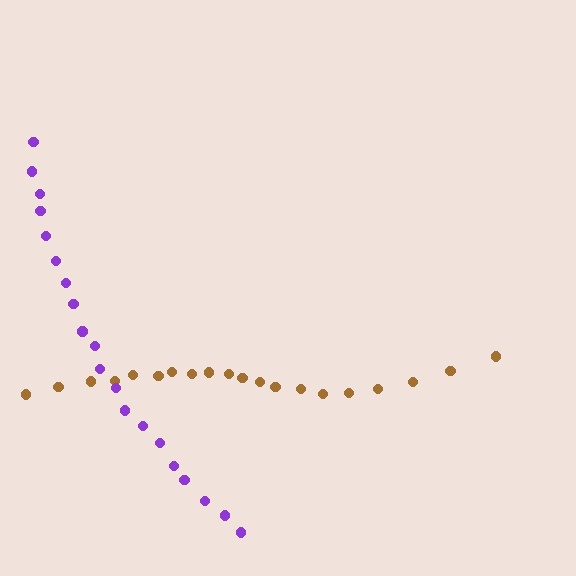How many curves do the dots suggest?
There are 2 distinct paths.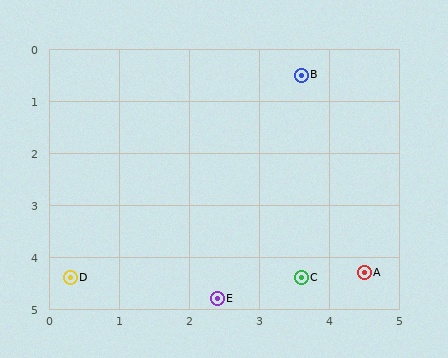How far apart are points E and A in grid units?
Points E and A are about 2.2 grid units apart.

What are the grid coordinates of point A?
Point A is at approximately (4.5, 4.3).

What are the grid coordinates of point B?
Point B is at approximately (3.6, 0.5).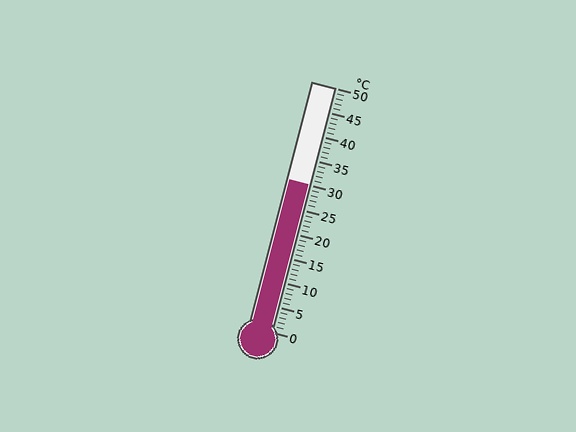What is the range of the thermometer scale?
The thermometer scale ranges from 0°C to 50°C.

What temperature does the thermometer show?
The thermometer shows approximately 30°C.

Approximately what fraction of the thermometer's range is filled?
The thermometer is filled to approximately 60% of its range.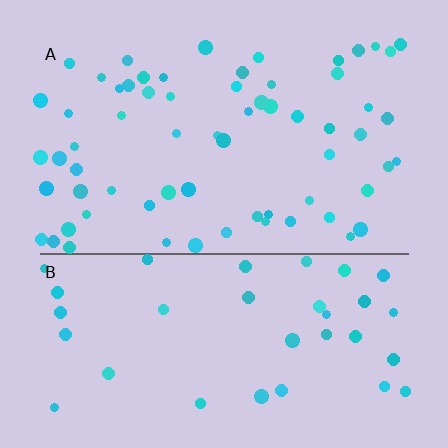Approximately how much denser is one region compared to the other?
Approximately 1.8× — region A over region B.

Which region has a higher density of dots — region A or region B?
A (the top).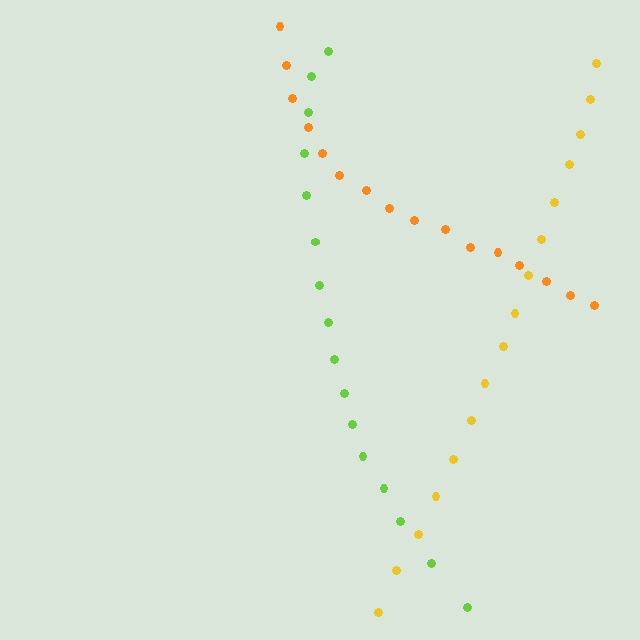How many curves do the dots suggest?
There are 3 distinct paths.